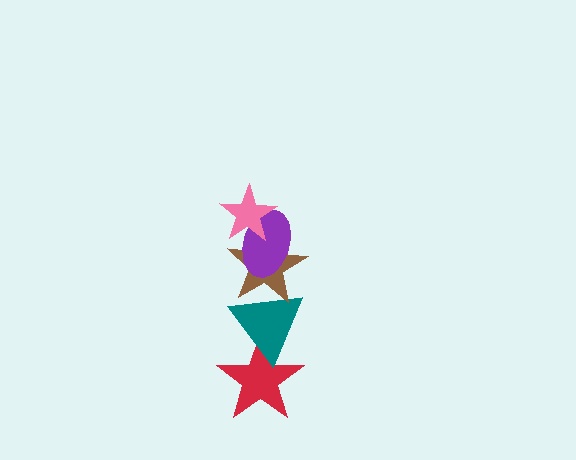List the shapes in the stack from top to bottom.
From top to bottom: the pink star, the purple ellipse, the brown star, the teal triangle, the red star.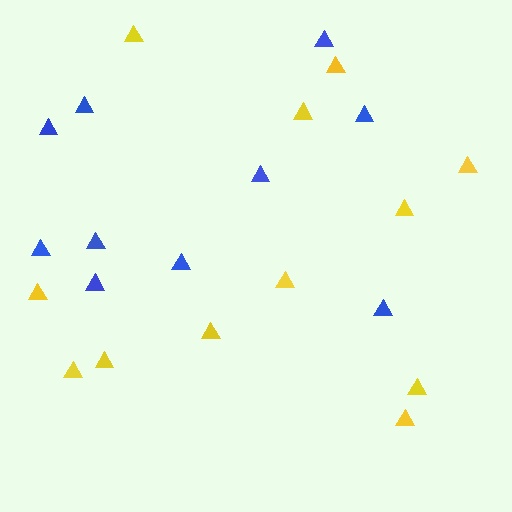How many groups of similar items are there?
There are 2 groups: one group of yellow triangles (12) and one group of blue triangles (10).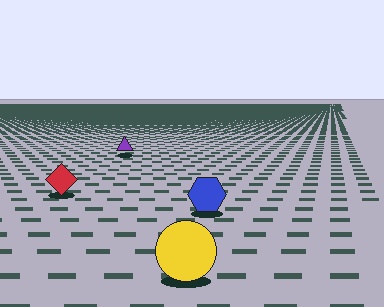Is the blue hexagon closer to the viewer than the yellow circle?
No. The yellow circle is closer — you can tell from the texture gradient: the ground texture is coarser near it.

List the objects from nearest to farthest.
From nearest to farthest: the yellow circle, the blue hexagon, the red diamond, the purple triangle.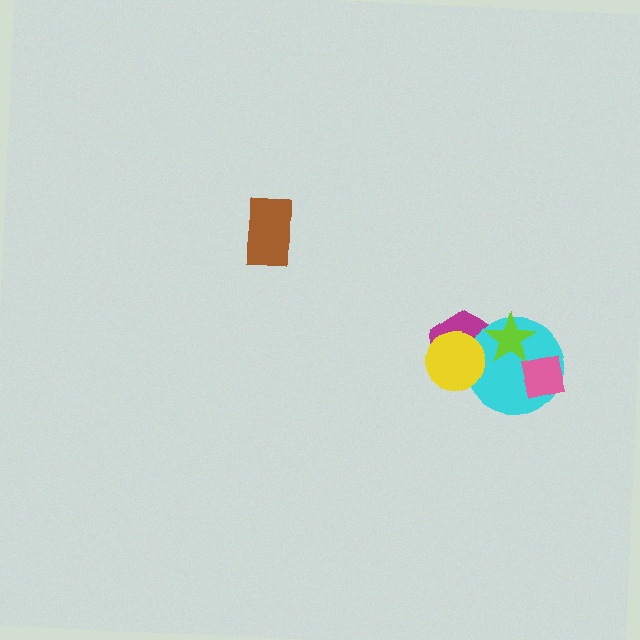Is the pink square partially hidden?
No, no other shape covers it.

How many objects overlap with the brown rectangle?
0 objects overlap with the brown rectangle.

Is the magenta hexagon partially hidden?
Yes, it is partially covered by another shape.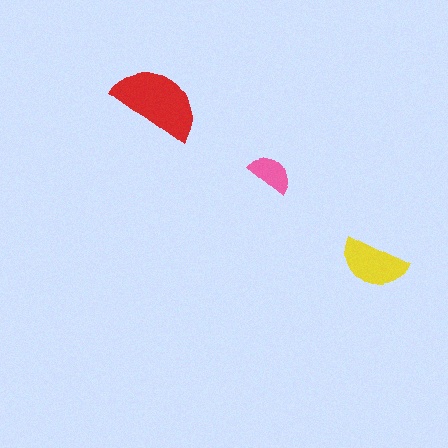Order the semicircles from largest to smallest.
the red one, the yellow one, the pink one.